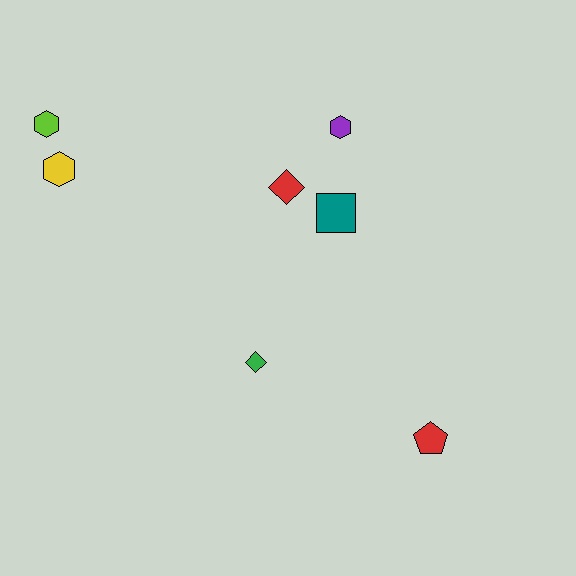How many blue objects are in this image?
There are no blue objects.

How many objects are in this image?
There are 7 objects.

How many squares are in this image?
There is 1 square.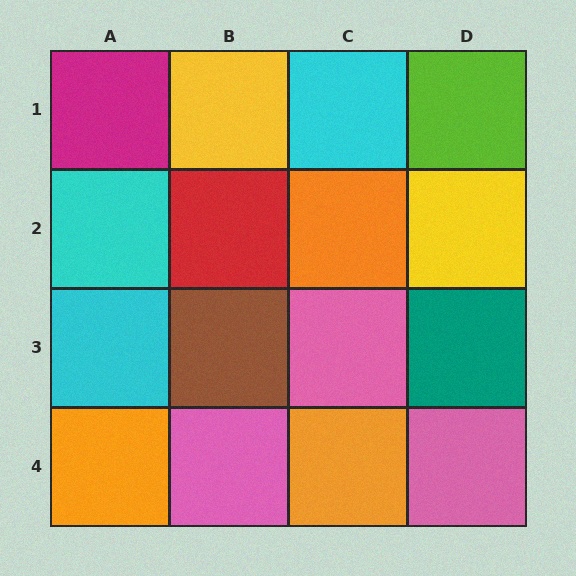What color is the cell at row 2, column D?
Yellow.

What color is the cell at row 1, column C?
Cyan.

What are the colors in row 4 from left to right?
Orange, pink, orange, pink.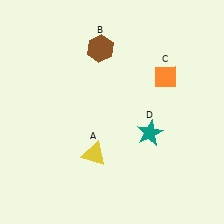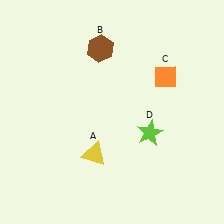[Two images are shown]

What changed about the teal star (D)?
In Image 1, D is teal. In Image 2, it changed to lime.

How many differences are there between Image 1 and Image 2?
There is 1 difference between the two images.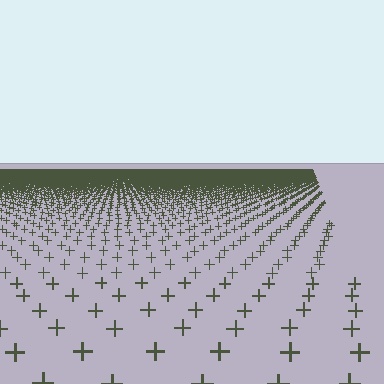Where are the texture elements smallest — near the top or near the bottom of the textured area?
Near the top.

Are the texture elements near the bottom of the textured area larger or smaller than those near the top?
Larger. Near the bottom, elements are closer to the viewer and appear at a bigger on-screen size.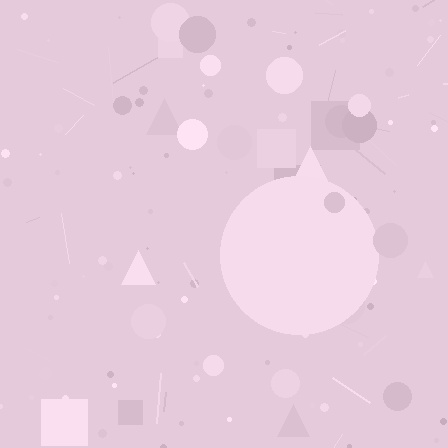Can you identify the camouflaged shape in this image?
The camouflaged shape is a circle.